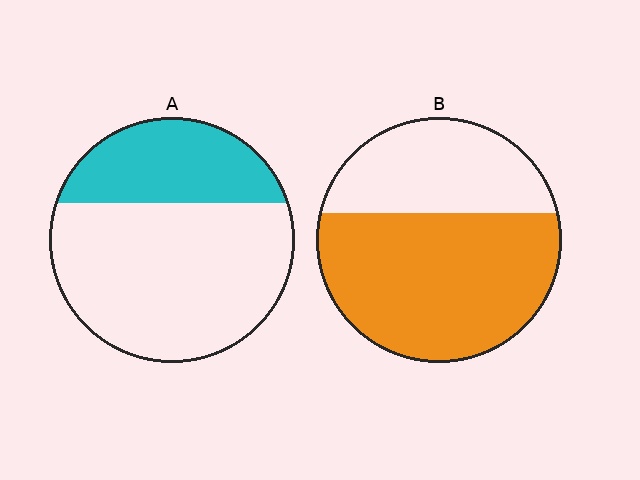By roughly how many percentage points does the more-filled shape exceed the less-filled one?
By roughly 35 percentage points (B over A).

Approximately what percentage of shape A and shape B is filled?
A is approximately 30% and B is approximately 65%.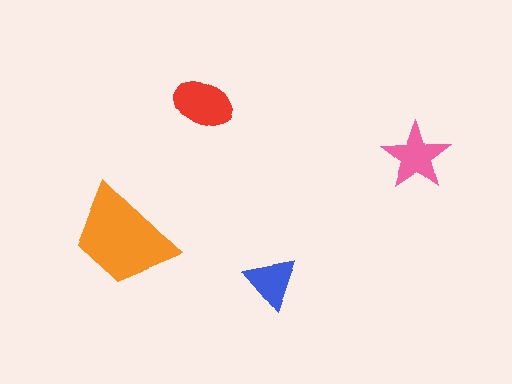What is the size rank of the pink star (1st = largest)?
3rd.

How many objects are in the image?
There are 4 objects in the image.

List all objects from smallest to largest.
The blue triangle, the pink star, the red ellipse, the orange trapezoid.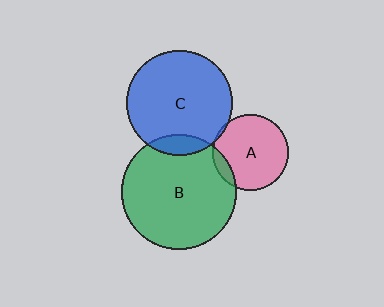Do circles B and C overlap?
Yes.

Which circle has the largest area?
Circle B (green).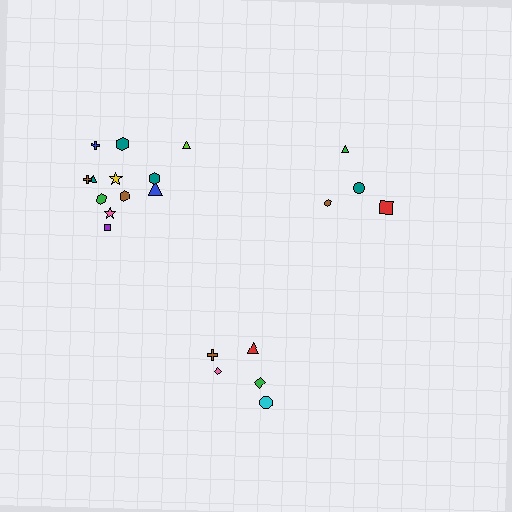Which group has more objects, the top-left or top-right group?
The top-left group.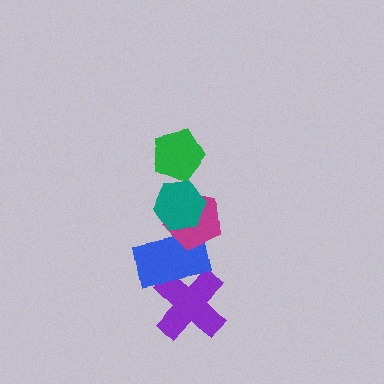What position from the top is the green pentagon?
The green pentagon is 1st from the top.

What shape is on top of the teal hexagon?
The green pentagon is on top of the teal hexagon.